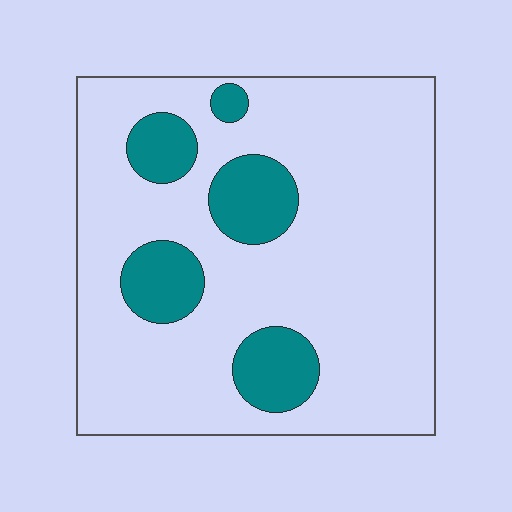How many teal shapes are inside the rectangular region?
5.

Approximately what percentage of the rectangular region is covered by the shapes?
Approximately 20%.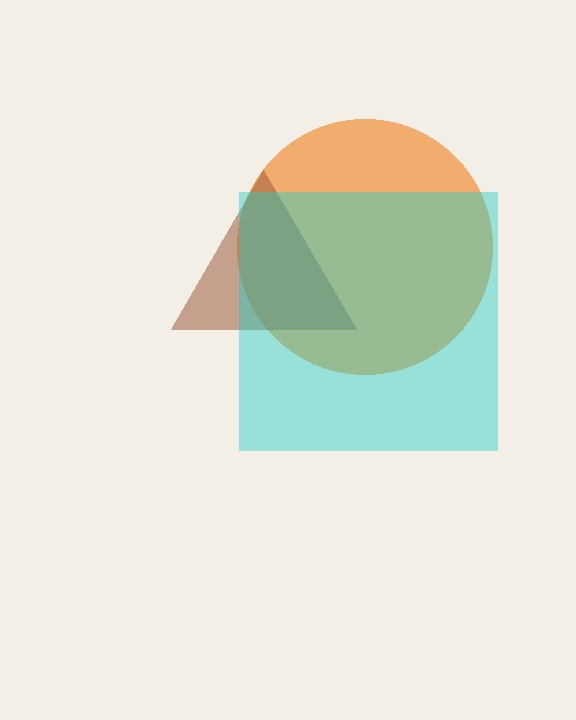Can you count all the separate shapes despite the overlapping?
Yes, there are 3 separate shapes.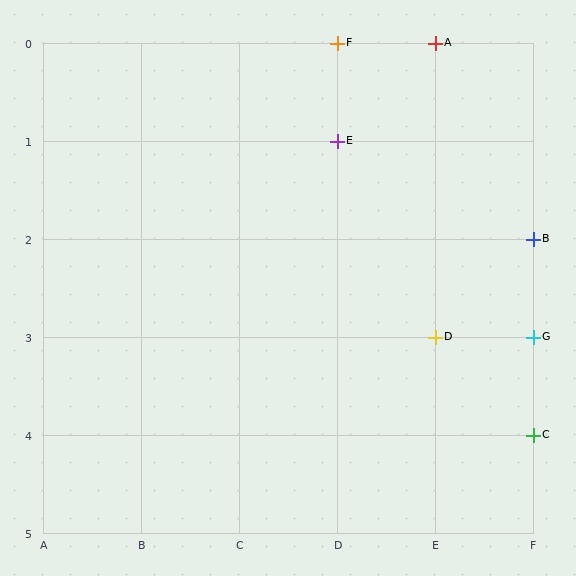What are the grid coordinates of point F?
Point F is at grid coordinates (D, 0).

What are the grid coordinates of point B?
Point B is at grid coordinates (F, 2).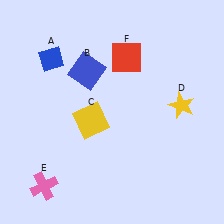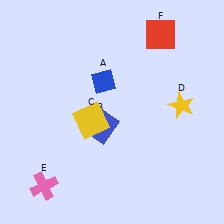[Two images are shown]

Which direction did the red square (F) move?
The red square (F) moved right.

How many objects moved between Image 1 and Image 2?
3 objects moved between the two images.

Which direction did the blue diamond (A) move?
The blue diamond (A) moved right.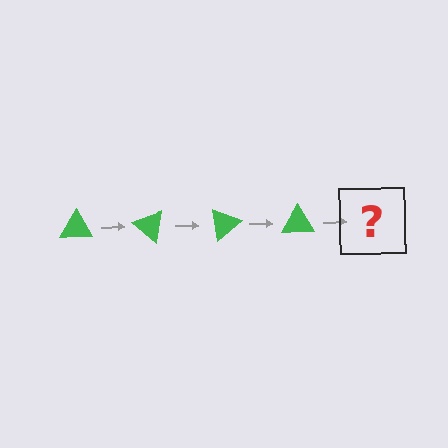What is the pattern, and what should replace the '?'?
The pattern is that the triangle rotates 40 degrees each step. The '?' should be a green triangle rotated 160 degrees.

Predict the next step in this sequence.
The next step is a green triangle rotated 160 degrees.